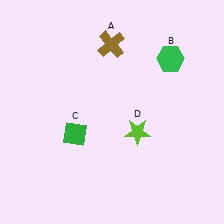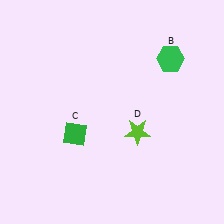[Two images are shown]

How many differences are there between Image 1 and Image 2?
There is 1 difference between the two images.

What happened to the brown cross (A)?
The brown cross (A) was removed in Image 2. It was in the top-left area of Image 1.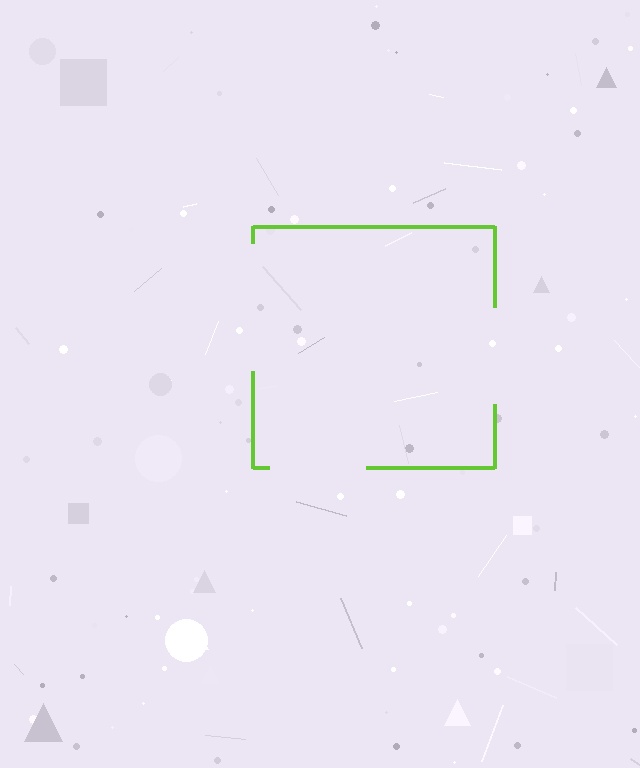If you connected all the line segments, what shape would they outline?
They would outline a square.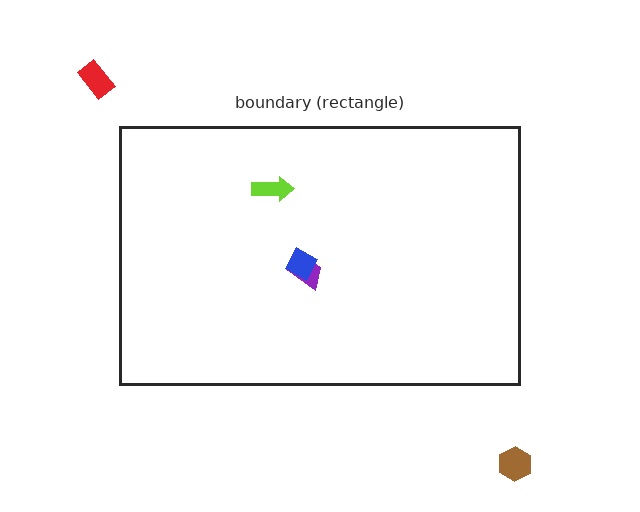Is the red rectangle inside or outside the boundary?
Outside.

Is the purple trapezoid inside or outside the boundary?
Inside.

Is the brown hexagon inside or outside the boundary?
Outside.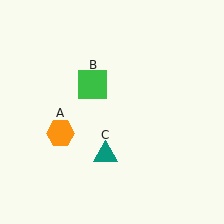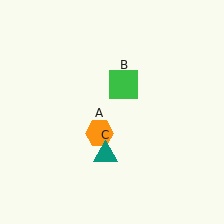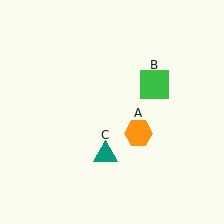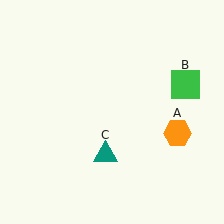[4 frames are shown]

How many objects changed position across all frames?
2 objects changed position: orange hexagon (object A), green square (object B).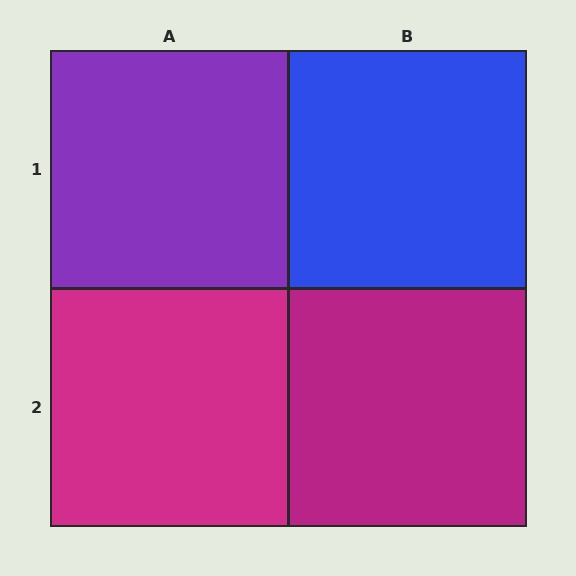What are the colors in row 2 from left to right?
Magenta, magenta.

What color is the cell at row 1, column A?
Purple.